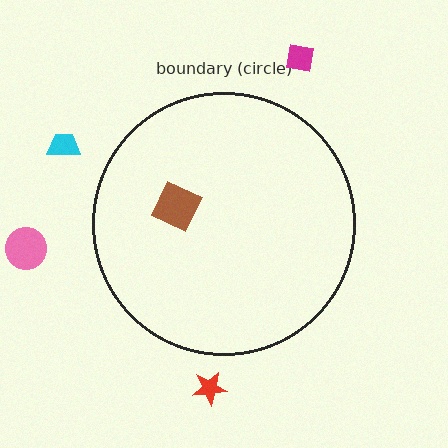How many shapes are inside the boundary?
1 inside, 4 outside.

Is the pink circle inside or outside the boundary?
Outside.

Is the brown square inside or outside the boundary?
Inside.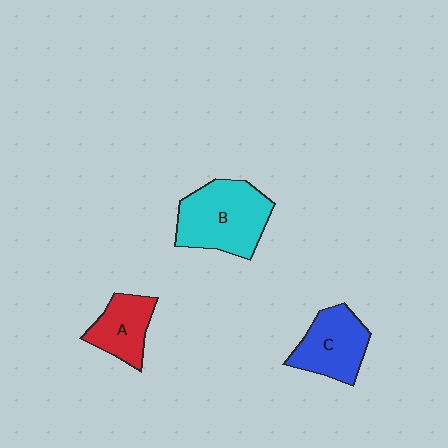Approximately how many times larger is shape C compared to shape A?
Approximately 1.3 times.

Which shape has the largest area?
Shape B (cyan).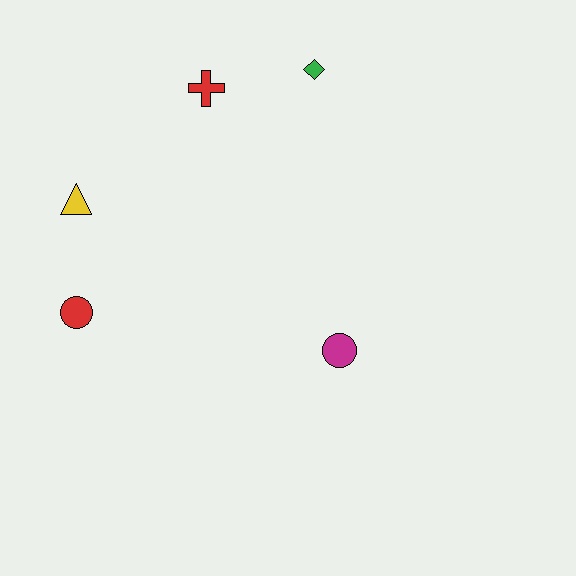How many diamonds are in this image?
There is 1 diamond.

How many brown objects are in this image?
There are no brown objects.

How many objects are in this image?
There are 5 objects.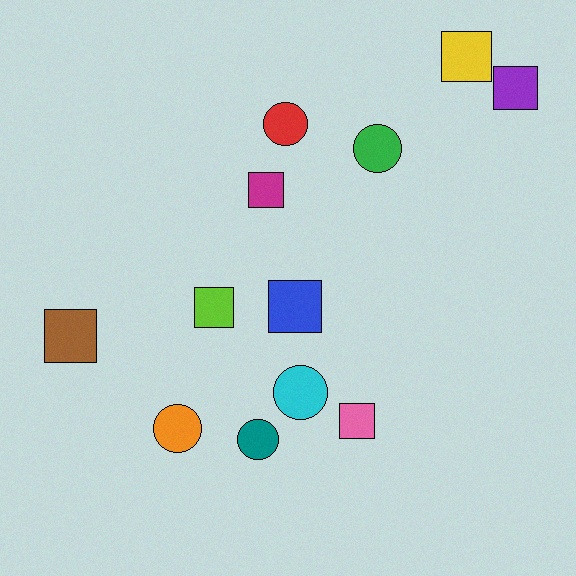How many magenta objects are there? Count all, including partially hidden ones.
There is 1 magenta object.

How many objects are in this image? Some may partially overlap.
There are 12 objects.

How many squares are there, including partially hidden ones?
There are 7 squares.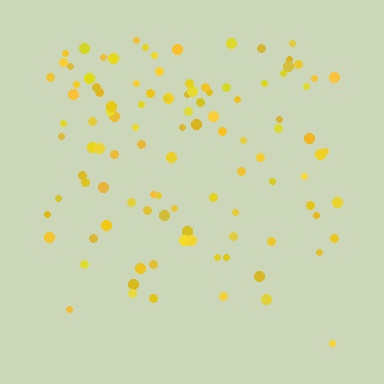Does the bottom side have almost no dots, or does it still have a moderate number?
Still a moderate number, just noticeably fewer than the top.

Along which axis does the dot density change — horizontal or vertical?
Vertical.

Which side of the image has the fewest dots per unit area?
The bottom.